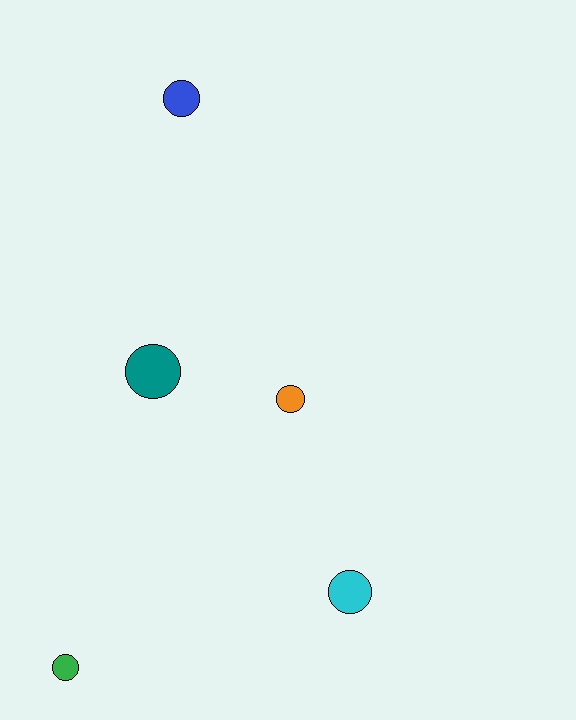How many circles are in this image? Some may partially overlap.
There are 5 circles.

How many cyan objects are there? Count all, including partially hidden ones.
There is 1 cyan object.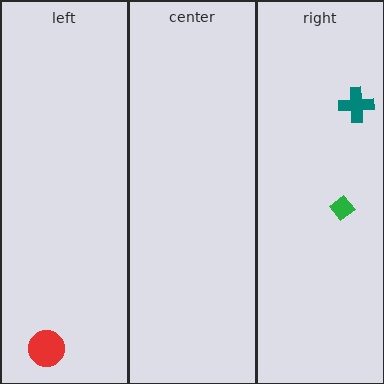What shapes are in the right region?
The green diamond, the teal cross.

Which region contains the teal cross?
The right region.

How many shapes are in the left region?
1.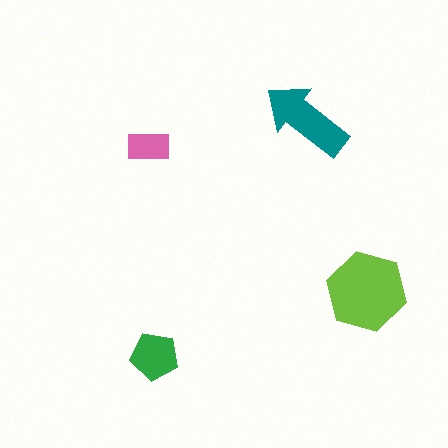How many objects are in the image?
There are 4 objects in the image.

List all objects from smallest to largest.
The pink rectangle, the green pentagon, the teal arrow, the lime hexagon.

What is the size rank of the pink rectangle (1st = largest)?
4th.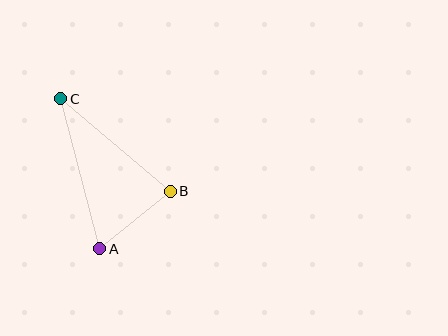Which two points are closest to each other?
Points A and B are closest to each other.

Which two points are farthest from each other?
Points A and C are farthest from each other.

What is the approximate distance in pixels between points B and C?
The distance between B and C is approximately 143 pixels.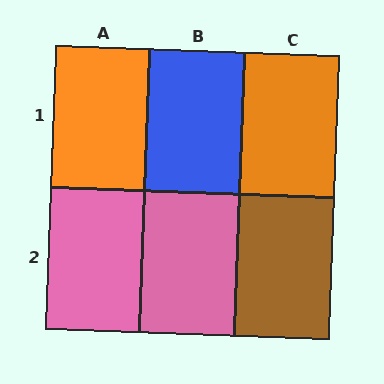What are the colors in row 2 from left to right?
Pink, pink, brown.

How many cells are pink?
2 cells are pink.